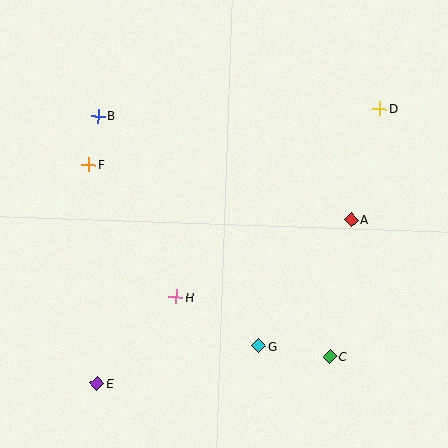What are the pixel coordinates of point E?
Point E is at (97, 383).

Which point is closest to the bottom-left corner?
Point E is closest to the bottom-left corner.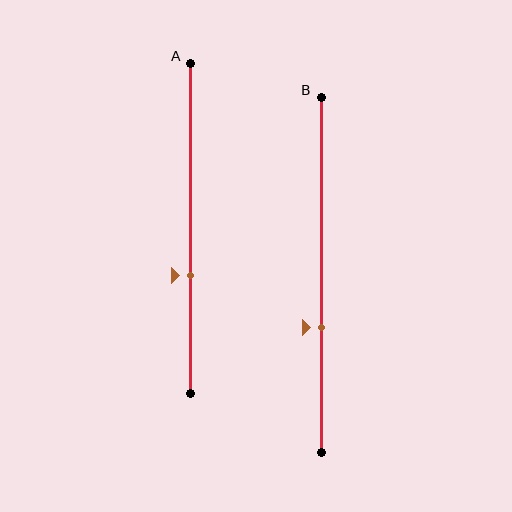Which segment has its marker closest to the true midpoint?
Segment A has its marker closest to the true midpoint.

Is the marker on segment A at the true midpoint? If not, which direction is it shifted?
No, the marker on segment A is shifted downward by about 14% of the segment length.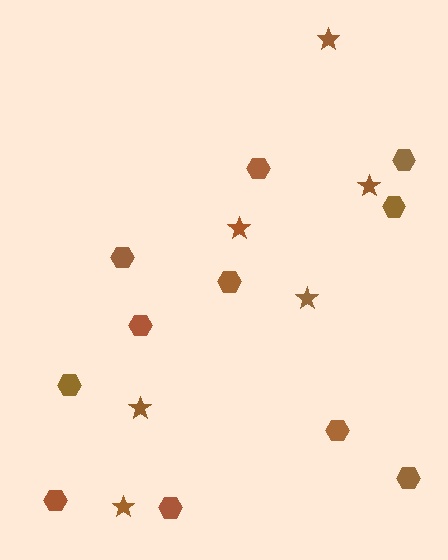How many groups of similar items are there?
There are 2 groups: one group of stars (6) and one group of hexagons (11).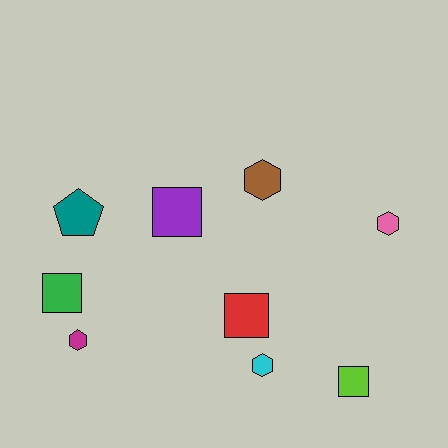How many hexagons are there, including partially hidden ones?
There are 4 hexagons.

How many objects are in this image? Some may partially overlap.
There are 9 objects.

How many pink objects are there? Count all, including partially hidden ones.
There is 1 pink object.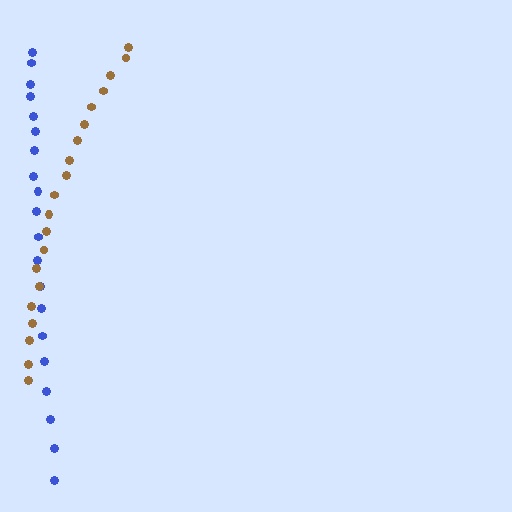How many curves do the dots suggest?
There are 2 distinct paths.